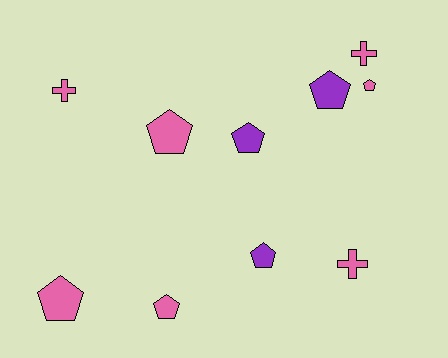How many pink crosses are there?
There are 3 pink crosses.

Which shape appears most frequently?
Pentagon, with 7 objects.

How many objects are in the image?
There are 10 objects.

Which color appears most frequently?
Pink, with 7 objects.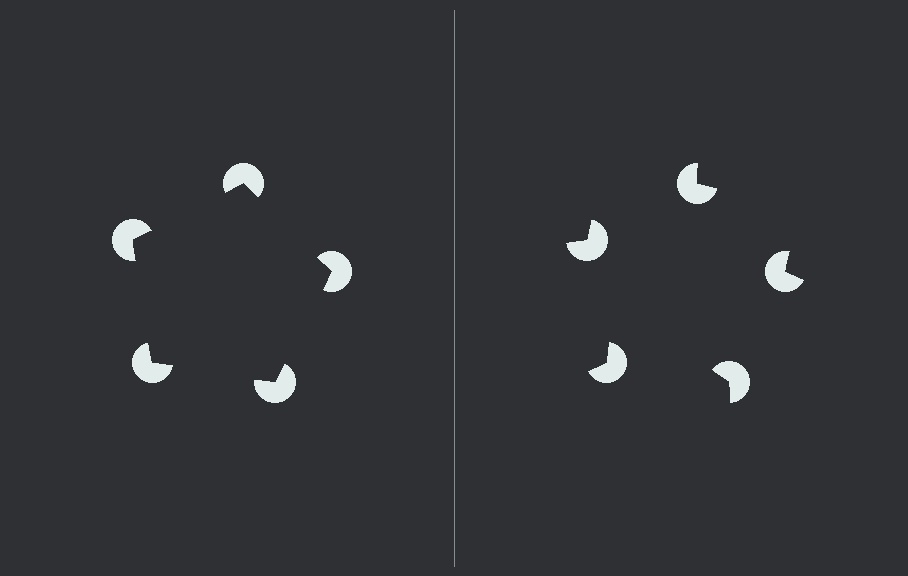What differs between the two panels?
The pac-man discs are positioned identically on both sides; only the wedge orientations differ. On the left they align to a pentagon; on the right they are misaligned.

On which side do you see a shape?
An illusory pentagon appears on the left side. On the right side the wedge cuts are rotated, so no coherent shape forms.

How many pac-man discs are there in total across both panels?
10 — 5 on each side.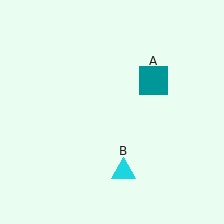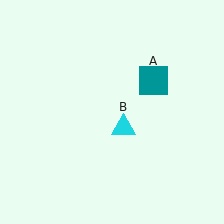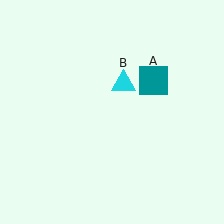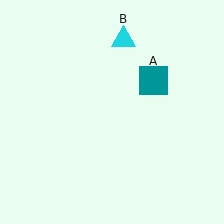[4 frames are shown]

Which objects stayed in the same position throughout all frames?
Teal square (object A) remained stationary.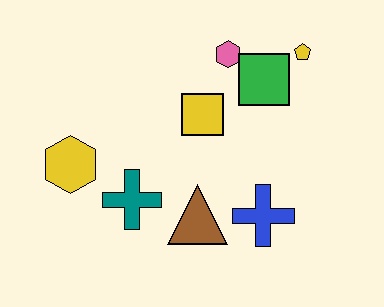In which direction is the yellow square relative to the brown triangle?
The yellow square is above the brown triangle.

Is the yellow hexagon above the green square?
No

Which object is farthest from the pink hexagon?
The yellow hexagon is farthest from the pink hexagon.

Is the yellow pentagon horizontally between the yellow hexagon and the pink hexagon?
No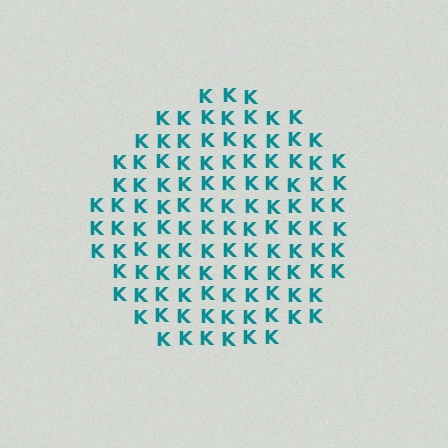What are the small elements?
The small elements are letter K's.